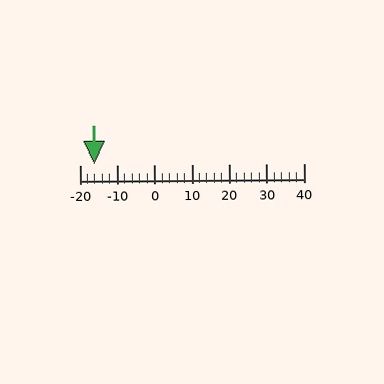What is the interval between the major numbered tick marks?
The major tick marks are spaced 10 units apart.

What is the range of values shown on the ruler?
The ruler shows values from -20 to 40.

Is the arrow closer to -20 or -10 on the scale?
The arrow is closer to -20.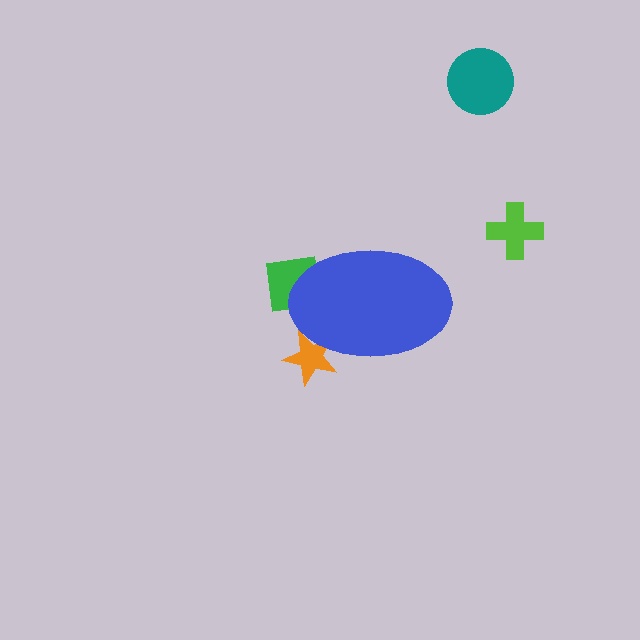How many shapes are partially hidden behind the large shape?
2 shapes are partially hidden.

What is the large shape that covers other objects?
A blue ellipse.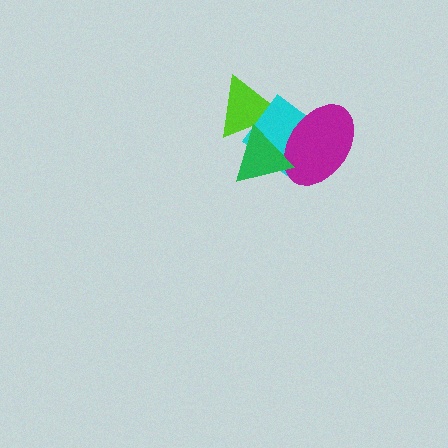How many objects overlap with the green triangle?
3 objects overlap with the green triangle.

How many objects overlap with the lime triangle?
2 objects overlap with the lime triangle.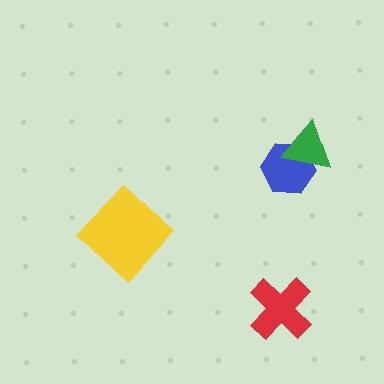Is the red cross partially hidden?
No, no other shape covers it.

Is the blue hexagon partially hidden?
Yes, it is partially covered by another shape.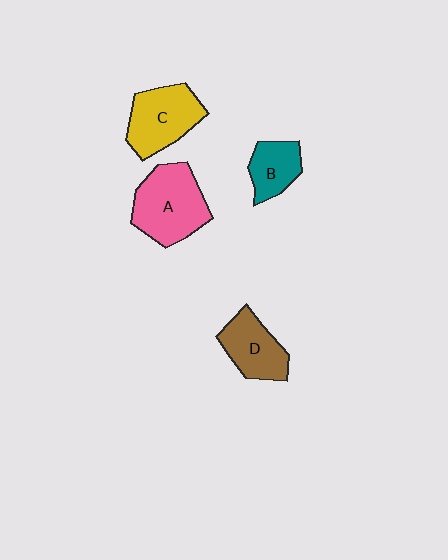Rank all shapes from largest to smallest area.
From largest to smallest: A (pink), C (yellow), D (brown), B (teal).